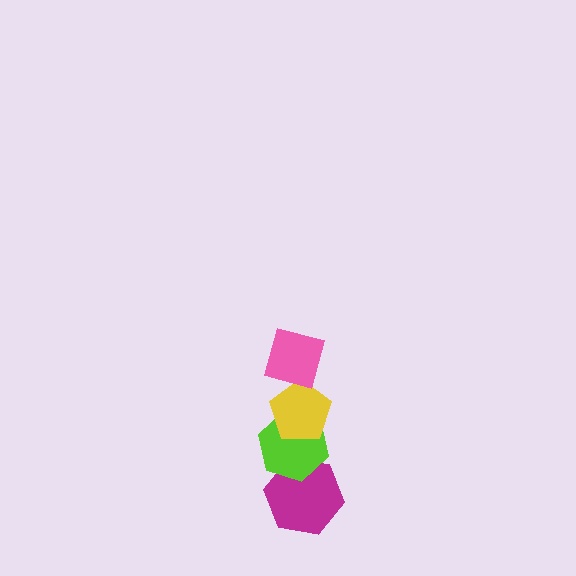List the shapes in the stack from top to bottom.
From top to bottom: the pink square, the yellow pentagon, the lime hexagon, the magenta hexagon.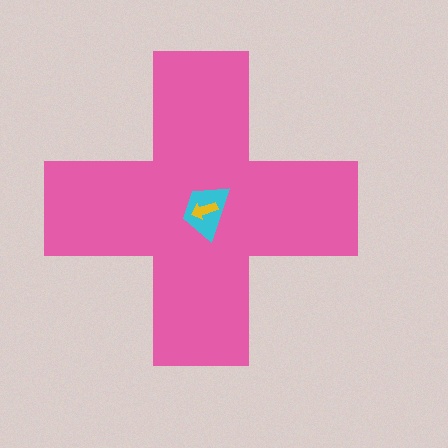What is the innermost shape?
The yellow arrow.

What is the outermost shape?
The pink cross.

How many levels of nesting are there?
3.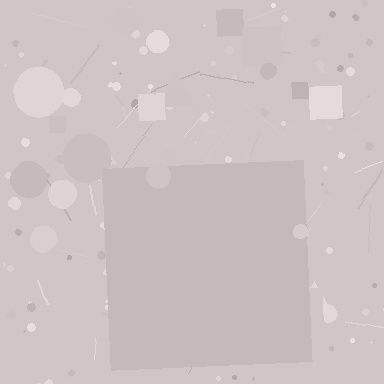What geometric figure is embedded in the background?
A square is embedded in the background.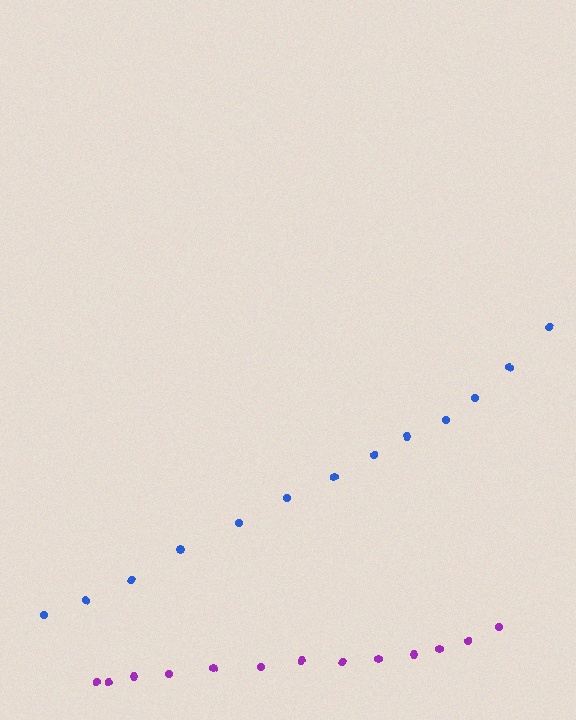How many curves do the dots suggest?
There are 2 distinct paths.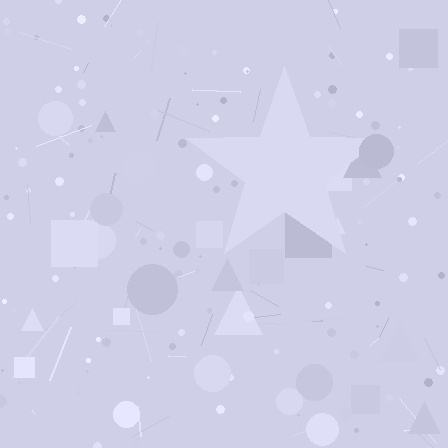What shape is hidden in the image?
A star is hidden in the image.